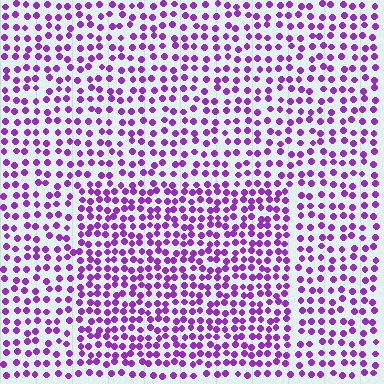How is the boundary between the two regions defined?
The boundary is defined by a change in element density (approximately 1.5x ratio). All elements are the same color, size, and shape.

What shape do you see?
I see a rectangle.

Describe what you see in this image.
The image contains small purple elements arranged at two different densities. A rectangle-shaped region is visible where the elements are more densely packed than the surrounding area.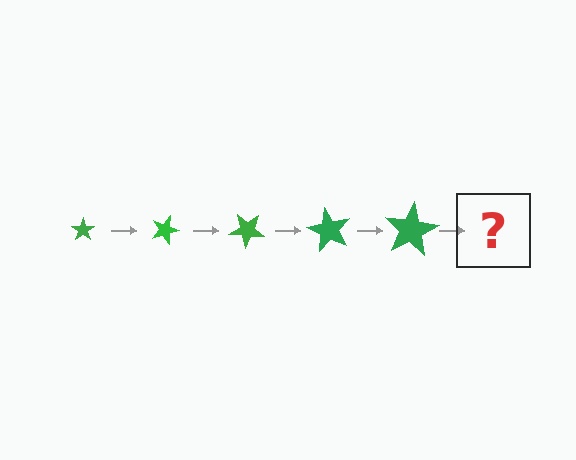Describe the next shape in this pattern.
It should be a star, larger than the previous one and rotated 100 degrees from the start.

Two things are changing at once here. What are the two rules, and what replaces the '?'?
The two rules are that the star grows larger each step and it rotates 20 degrees each step. The '?' should be a star, larger than the previous one and rotated 100 degrees from the start.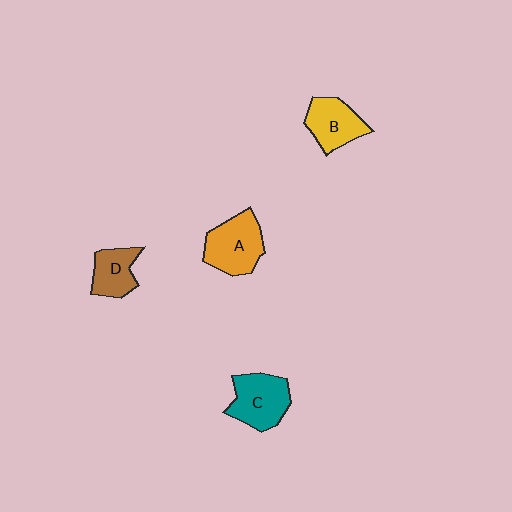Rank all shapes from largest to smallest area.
From largest to smallest: A (orange), C (teal), B (yellow), D (brown).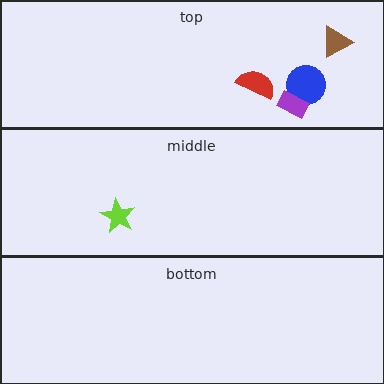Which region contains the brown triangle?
The top region.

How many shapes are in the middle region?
1.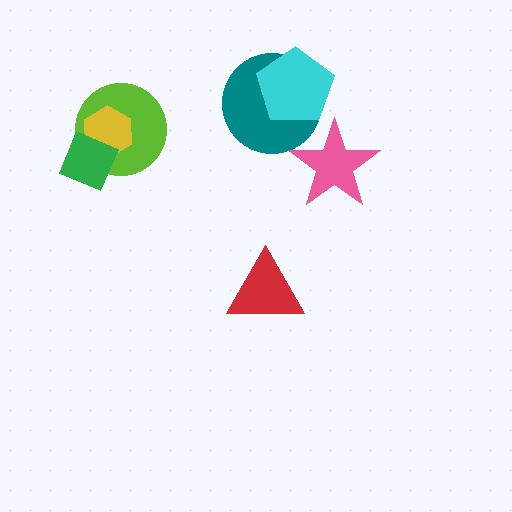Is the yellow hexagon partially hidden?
Yes, it is partially covered by another shape.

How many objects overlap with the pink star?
0 objects overlap with the pink star.